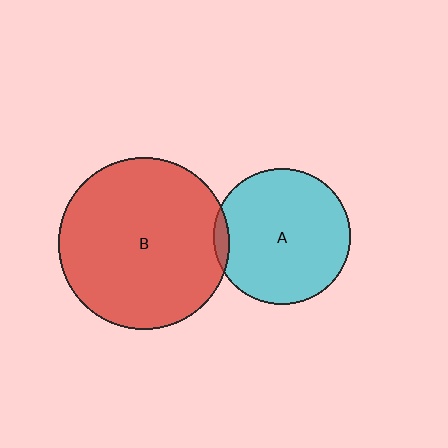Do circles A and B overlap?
Yes.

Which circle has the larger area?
Circle B (red).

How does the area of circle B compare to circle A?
Approximately 1.6 times.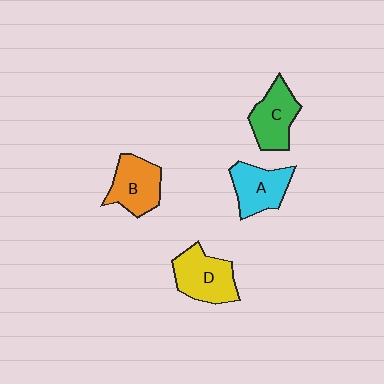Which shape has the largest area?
Shape D (yellow).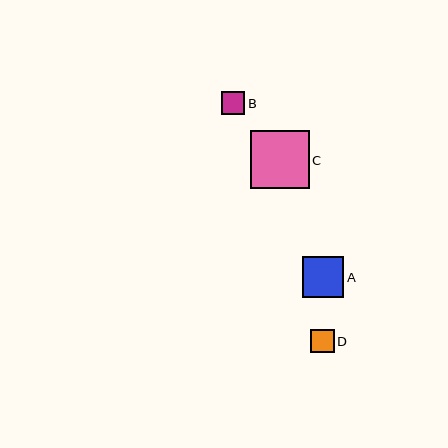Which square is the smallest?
Square D is the smallest with a size of approximately 24 pixels.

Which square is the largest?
Square C is the largest with a size of approximately 58 pixels.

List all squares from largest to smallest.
From largest to smallest: C, A, B, D.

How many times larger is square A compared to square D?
Square A is approximately 1.8 times the size of square D.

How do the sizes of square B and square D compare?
Square B and square D are approximately the same size.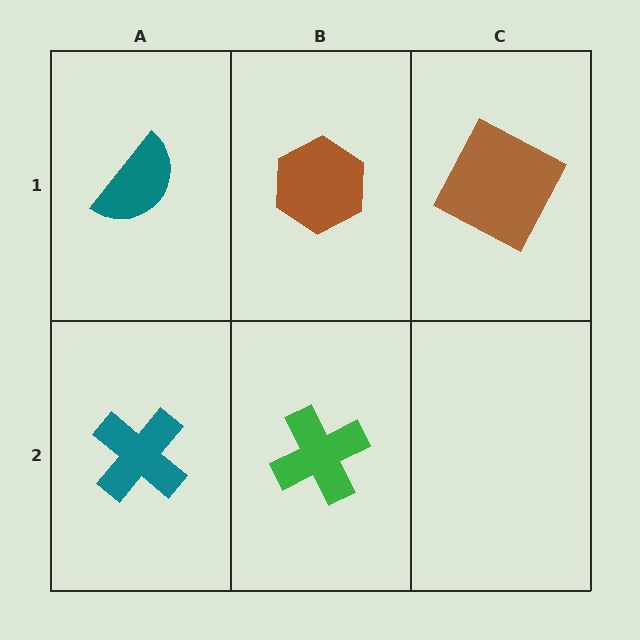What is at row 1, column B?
A brown hexagon.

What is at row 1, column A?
A teal semicircle.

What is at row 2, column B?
A green cross.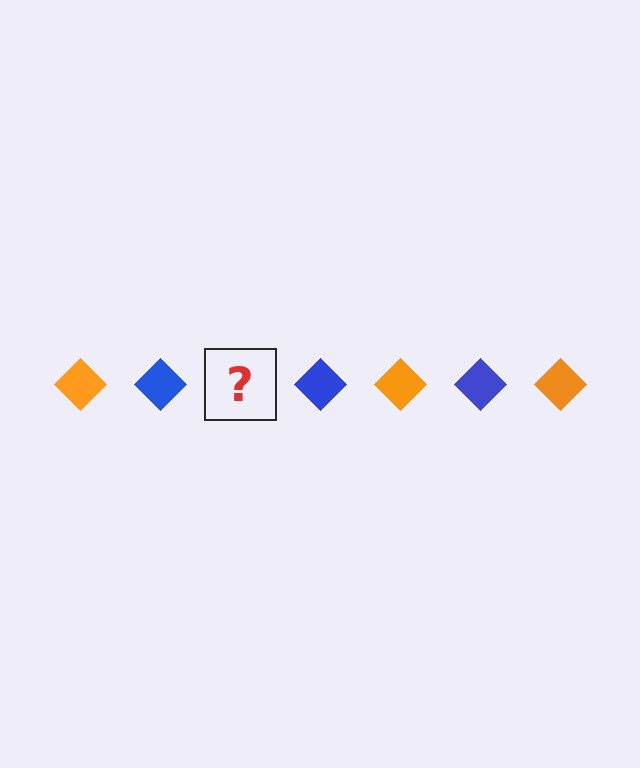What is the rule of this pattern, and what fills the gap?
The rule is that the pattern cycles through orange, blue diamonds. The gap should be filled with an orange diamond.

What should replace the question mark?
The question mark should be replaced with an orange diamond.